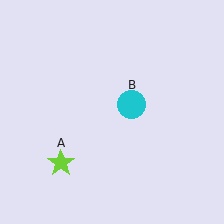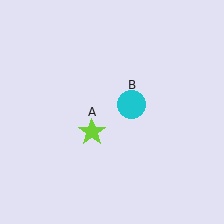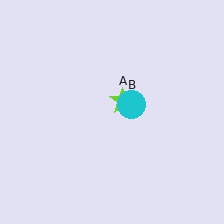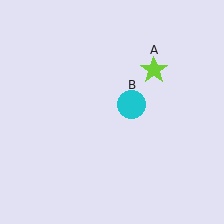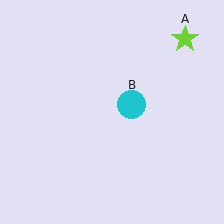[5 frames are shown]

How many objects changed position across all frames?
1 object changed position: lime star (object A).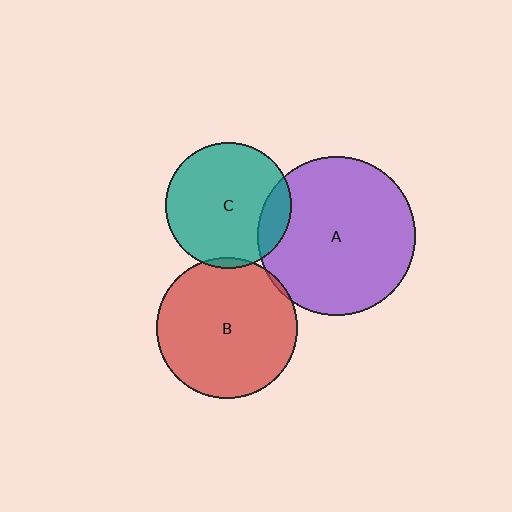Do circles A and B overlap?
Yes.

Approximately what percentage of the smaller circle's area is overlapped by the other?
Approximately 5%.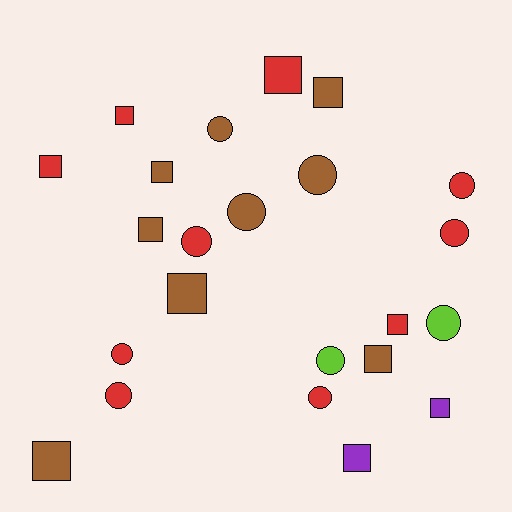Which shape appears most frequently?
Square, with 12 objects.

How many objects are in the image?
There are 23 objects.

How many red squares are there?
There are 4 red squares.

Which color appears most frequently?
Red, with 10 objects.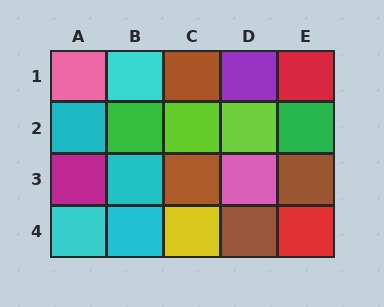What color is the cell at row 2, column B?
Green.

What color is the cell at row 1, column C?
Brown.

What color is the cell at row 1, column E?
Red.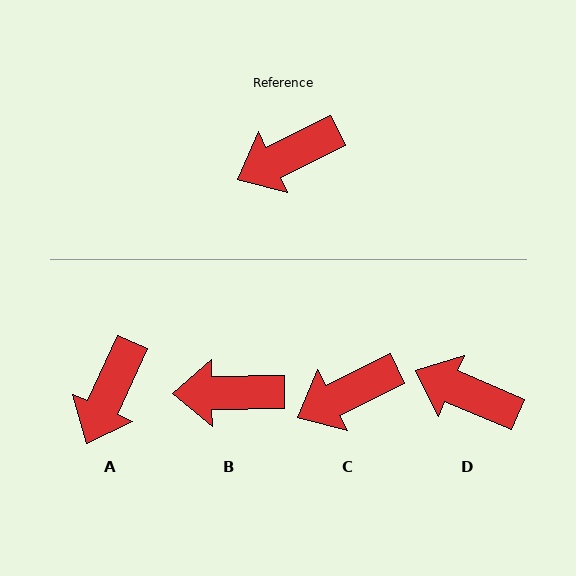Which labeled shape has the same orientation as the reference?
C.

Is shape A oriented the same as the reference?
No, it is off by about 40 degrees.